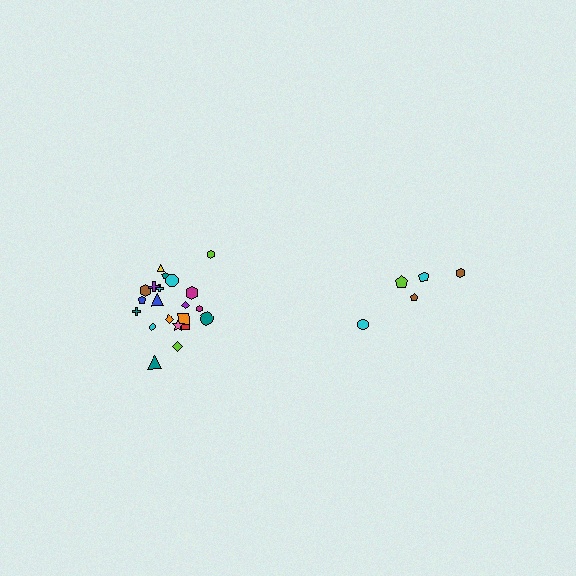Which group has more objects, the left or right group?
The left group.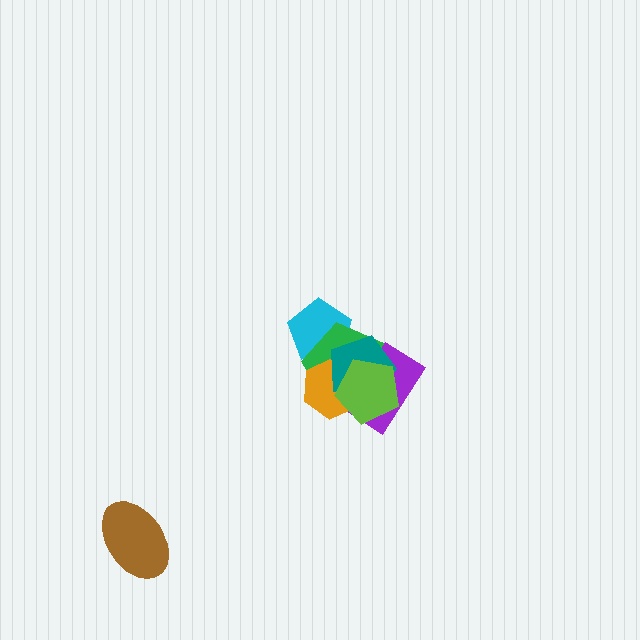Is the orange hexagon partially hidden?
Yes, it is partially covered by another shape.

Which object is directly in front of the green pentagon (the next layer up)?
The purple rectangle is directly in front of the green pentagon.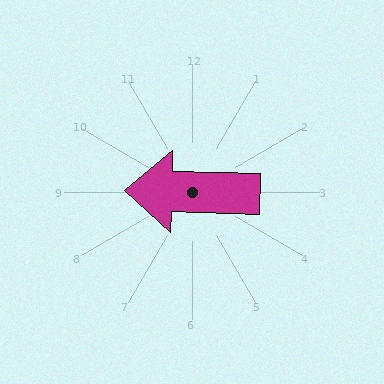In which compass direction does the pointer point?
West.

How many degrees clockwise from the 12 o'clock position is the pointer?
Approximately 271 degrees.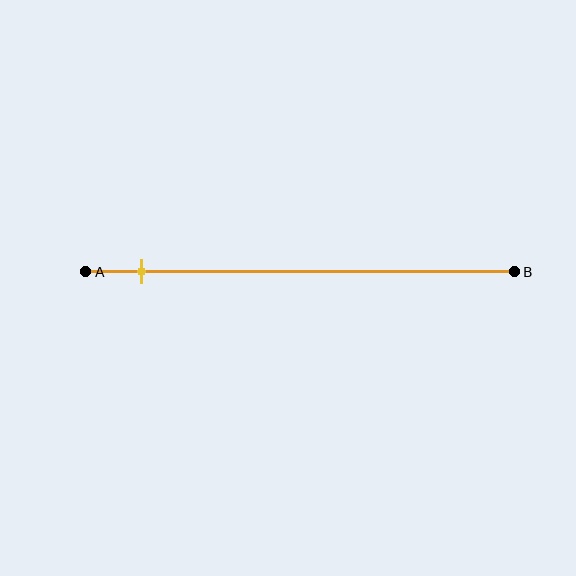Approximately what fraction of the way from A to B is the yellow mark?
The yellow mark is approximately 15% of the way from A to B.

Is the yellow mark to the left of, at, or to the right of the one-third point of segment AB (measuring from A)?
The yellow mark is to the left of the one-third point of segment AB.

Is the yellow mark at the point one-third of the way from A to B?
No, the mark is at about 15% from A, not at the 33% one-third point.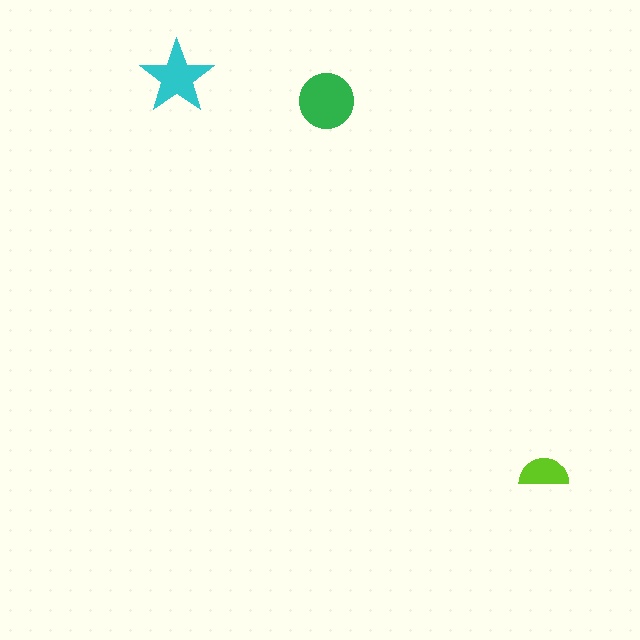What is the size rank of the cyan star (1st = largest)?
2nd.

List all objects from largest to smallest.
The green circle, the cyan star, the lime semicircle.